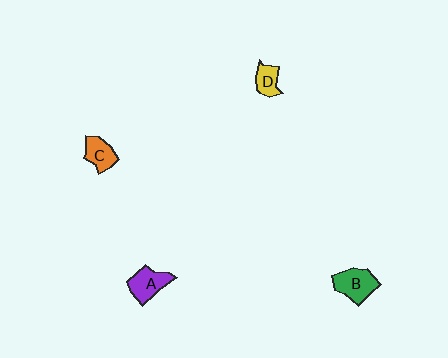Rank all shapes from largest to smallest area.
From largest to smallest: B (green), A (purple), C (orange), D (yellow).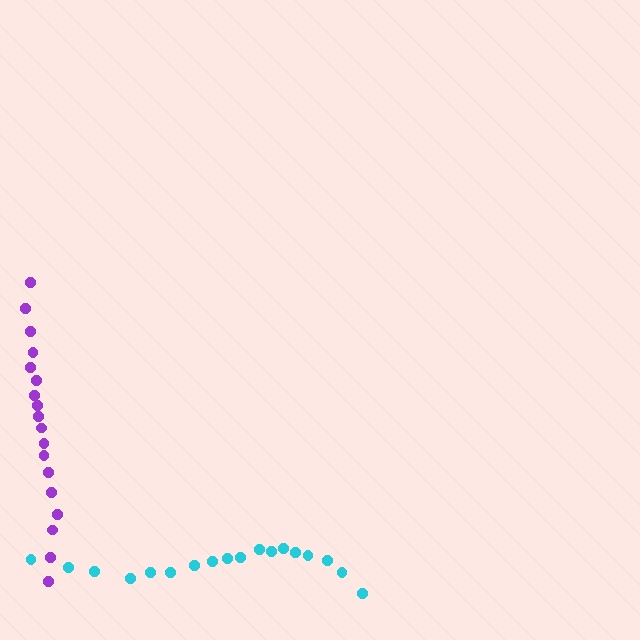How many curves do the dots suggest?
There are 2 distinct paths.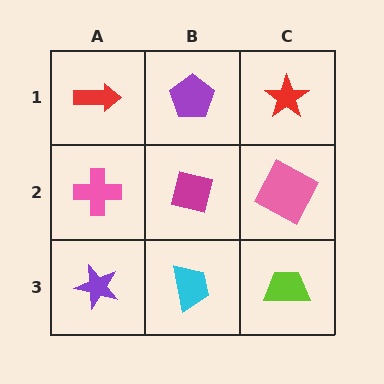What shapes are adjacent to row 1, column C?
A pink square (row 2, column C), a purple pentagon (row 1, column B).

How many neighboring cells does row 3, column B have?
3.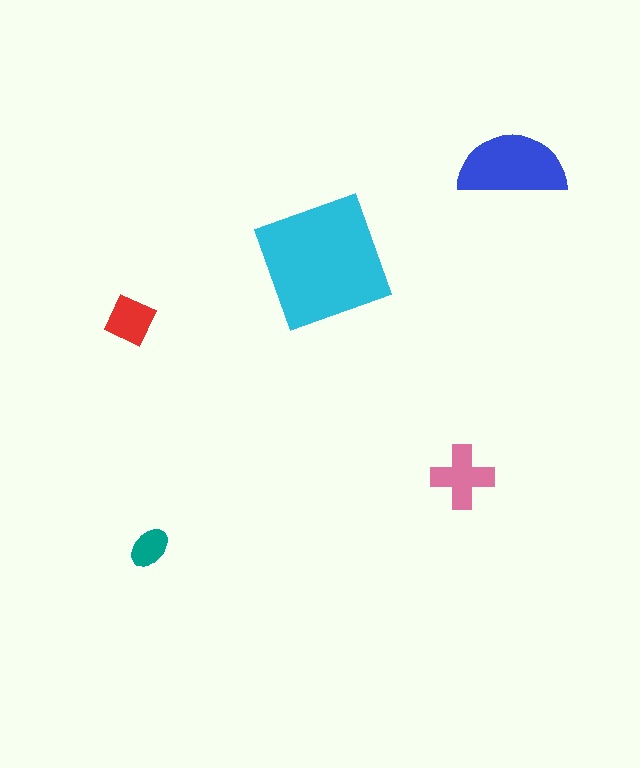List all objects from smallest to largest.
The teal ellipse, the red diamond, the pink cross, the blue semicircle, the cyan square.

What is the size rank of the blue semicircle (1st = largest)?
2nd.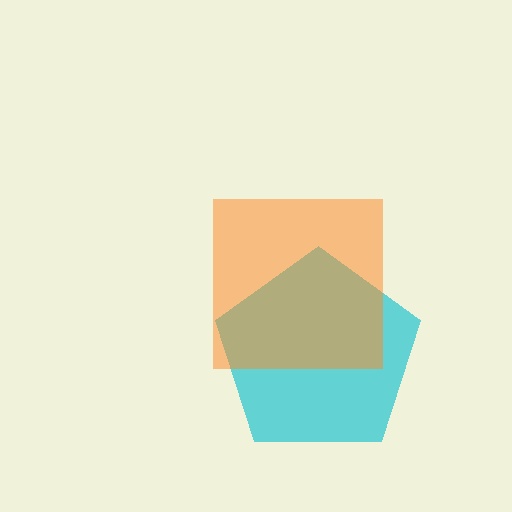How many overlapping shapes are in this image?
There are 2 overlapping shapes in the image.